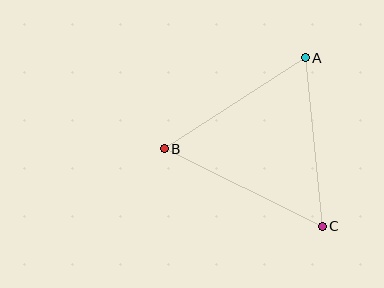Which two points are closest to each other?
Points A and B are closest to each other.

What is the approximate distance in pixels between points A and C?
The distance between A and C is approximately 169 pixels.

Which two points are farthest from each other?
Points B and C are farthest from each other.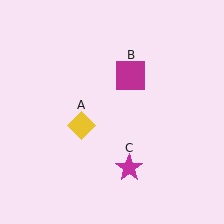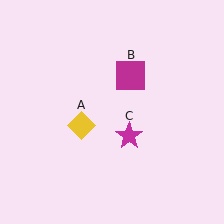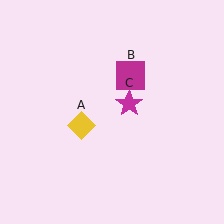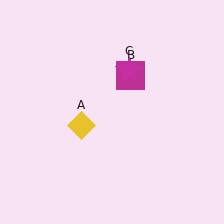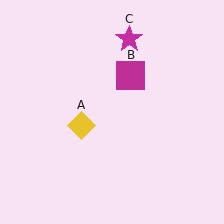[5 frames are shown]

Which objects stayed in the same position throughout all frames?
Yellow diamond (object A) and magenta square (object B) remained stationary.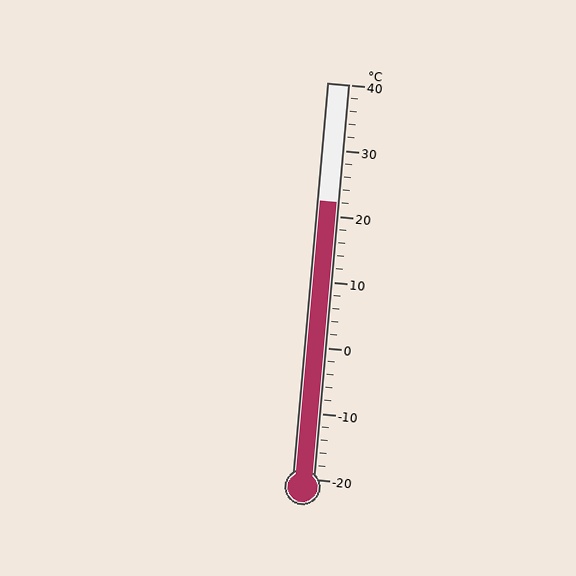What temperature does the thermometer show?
The thermometer shows approximately 22°C.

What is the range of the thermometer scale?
The thermometer scale ranges from -20°C to 40°C.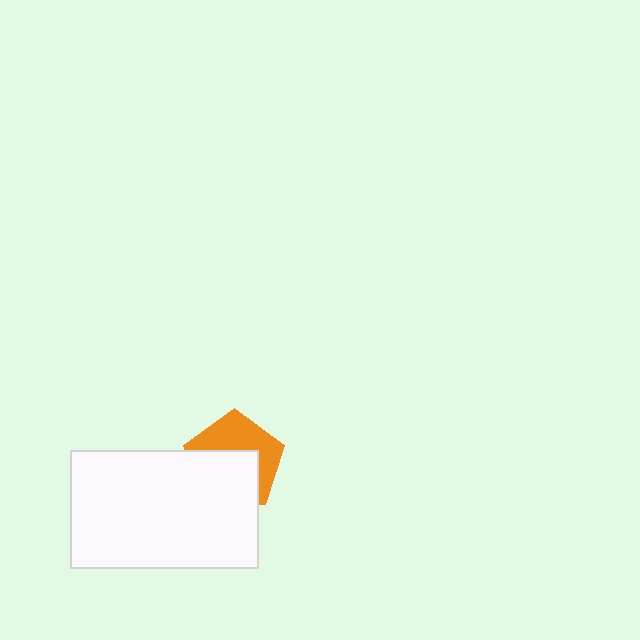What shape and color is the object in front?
The object in front is a white rectangle.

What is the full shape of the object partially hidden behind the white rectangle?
The partially hidden object is an orange pentagon.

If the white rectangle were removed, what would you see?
You would see the complete orange pentagon.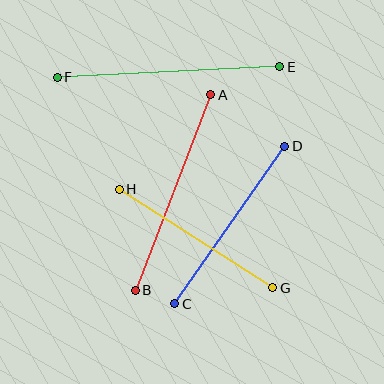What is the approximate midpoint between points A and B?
The midpoint is at approximately (173, 192) pixels.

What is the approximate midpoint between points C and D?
The midpoint is at approximately (230, 225) pixels.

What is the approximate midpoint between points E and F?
The midpoint is at approximately (168, 72) pixels.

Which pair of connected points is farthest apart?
Points E and F are farthest apart.